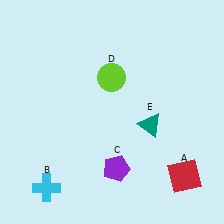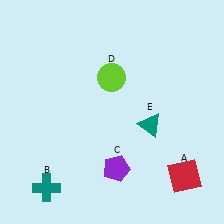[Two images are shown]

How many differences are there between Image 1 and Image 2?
There is 1 difference between the two images.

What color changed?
The cross (B) changed from cyan in Image 1 to teal in Image 2.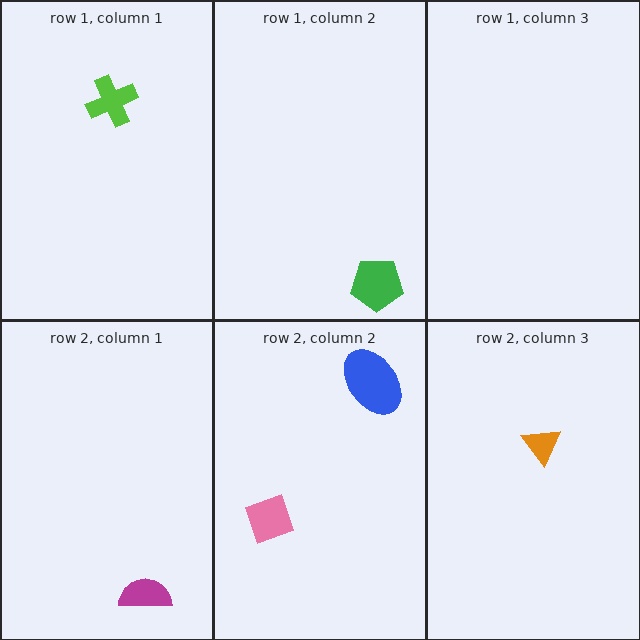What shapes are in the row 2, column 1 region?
The magenta semicircle.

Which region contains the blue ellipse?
The row 2, column 2 region.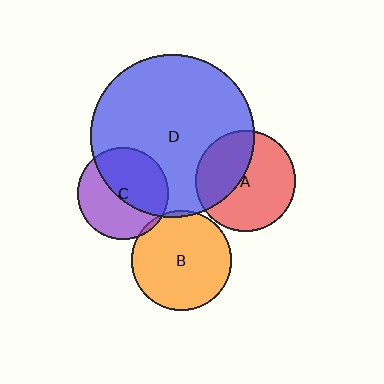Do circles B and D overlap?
Yes.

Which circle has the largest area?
Circle D (blue).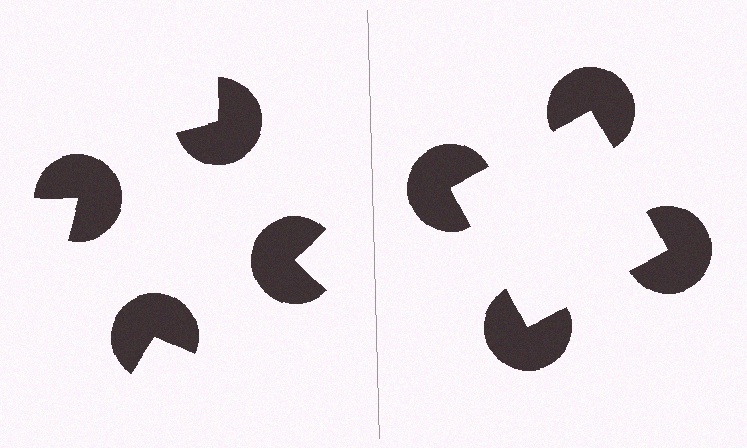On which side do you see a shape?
An illusory square appears on the right side. On the left side the wedge cuts are rotated, so no coherent shape forms.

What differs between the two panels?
The pac-man discs are positioned identically on both sides; only the wedge orientations differ. On the right they align to a square; on the left they are misaligned.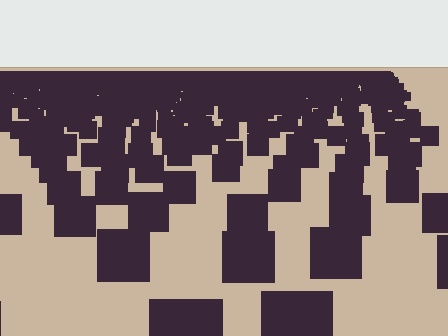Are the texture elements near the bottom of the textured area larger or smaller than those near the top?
Larger. Near the bottom, elements are closer to the viewer and appear at a bigger on-screen size.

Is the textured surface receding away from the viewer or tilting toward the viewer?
The surface is receding away from the viewer. Texture elements get smaller and denser toward the top.